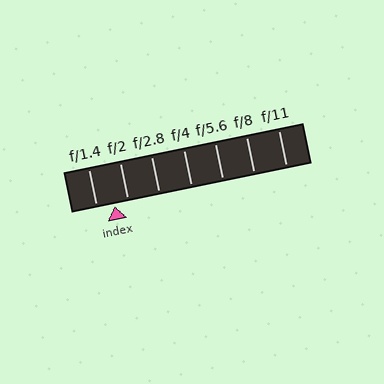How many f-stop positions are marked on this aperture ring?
There are 7 f-stop positions marked.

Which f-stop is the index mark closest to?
The index mark is closest to f/2.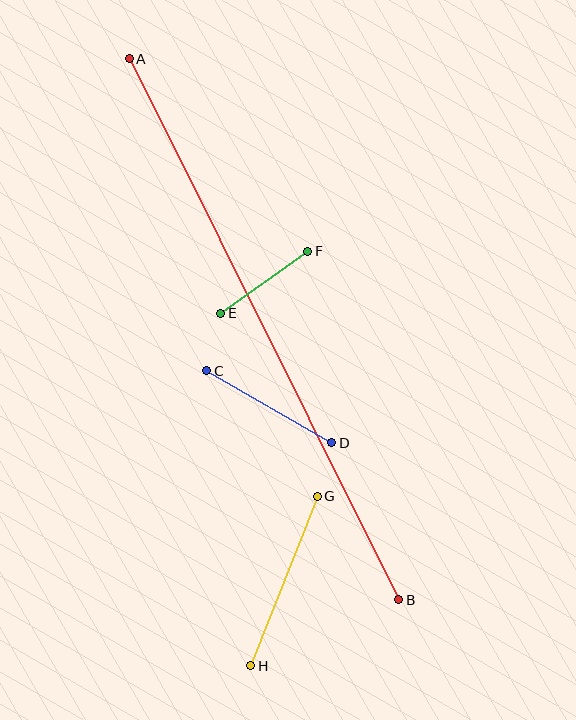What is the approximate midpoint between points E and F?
The midpoint is at approximately (264, 282) pixels.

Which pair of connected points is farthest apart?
Points A and B are farthest apart.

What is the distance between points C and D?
The distance is approximately 144 pixels.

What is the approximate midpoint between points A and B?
The midpoint is at approximately (264, 329) pixels.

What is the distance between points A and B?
The distance is approximately 604 pixels.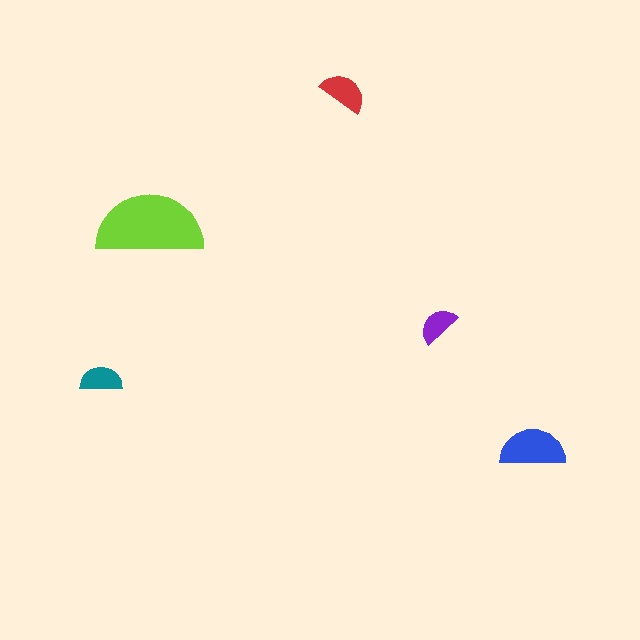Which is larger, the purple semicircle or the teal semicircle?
The teal one.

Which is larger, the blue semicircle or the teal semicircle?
The blue one.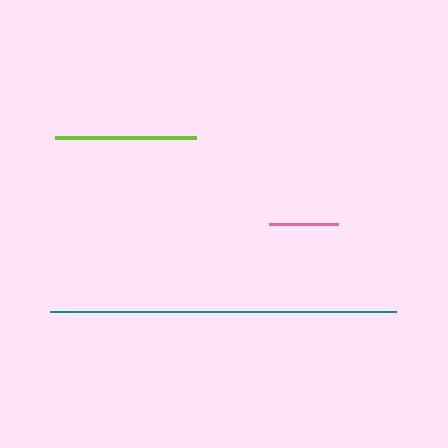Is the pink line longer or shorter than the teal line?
The teal line is longer than the pink line.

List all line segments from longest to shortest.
From longest to shortest: teal, lime, pink.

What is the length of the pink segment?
The pink segment is approximately 69 pixels long.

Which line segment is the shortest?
The pink line is the shortest at approximately 69 pixels.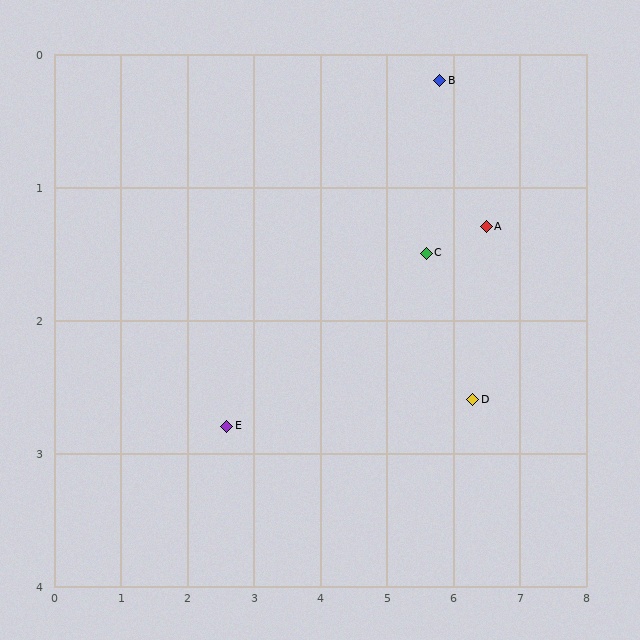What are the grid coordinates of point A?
Point A is at approximately (6.5, 1.3).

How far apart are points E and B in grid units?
Points E and B are about 4.1 grid units apart.